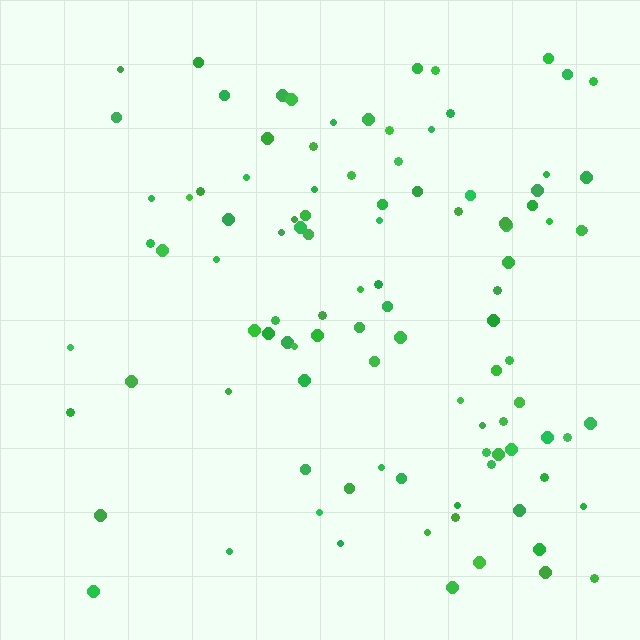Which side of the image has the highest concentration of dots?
The right.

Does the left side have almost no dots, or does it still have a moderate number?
Still a moderate number, just noticeably fewer than the right.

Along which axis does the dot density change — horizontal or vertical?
Horizontal.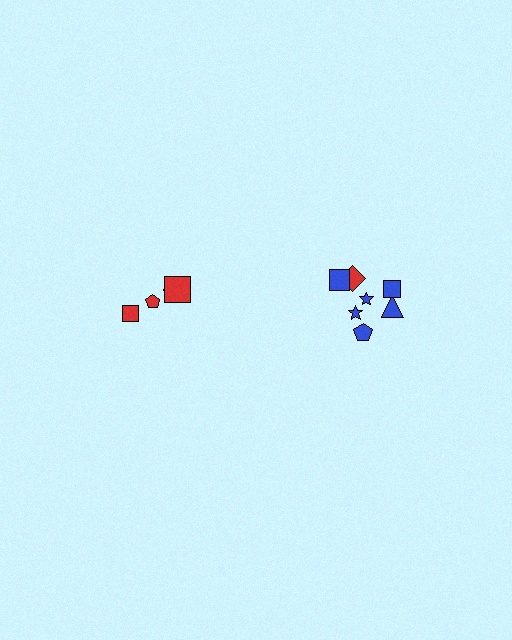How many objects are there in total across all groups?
There are 11 objects.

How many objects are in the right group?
There are 7 objects.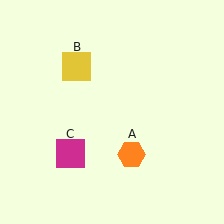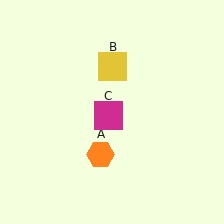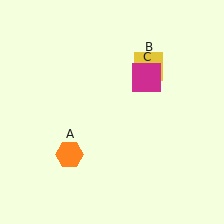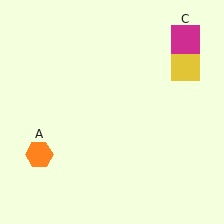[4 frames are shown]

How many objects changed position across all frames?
3 objects changed position: orange hexagon (object A), yellow square (object B), magenta square (object C).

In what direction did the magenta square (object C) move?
The magenta square (object C) moved up and to the right.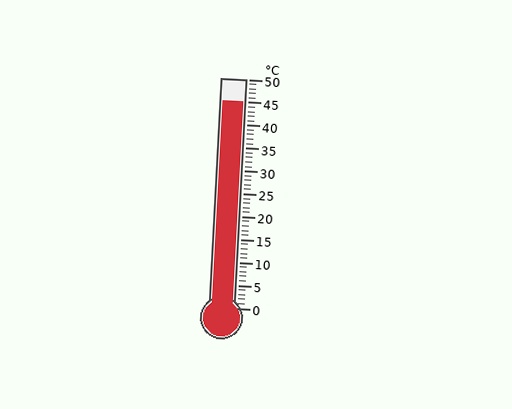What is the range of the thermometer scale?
The thermometer scale ranges from 0°C to 50°C.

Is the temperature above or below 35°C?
The temperature is above 35°C.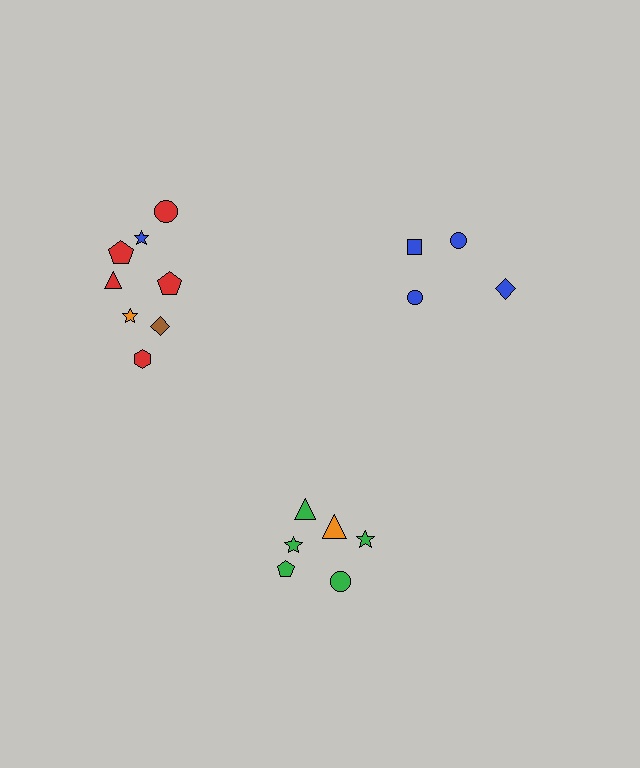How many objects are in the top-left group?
There are 8 objects.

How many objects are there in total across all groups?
There are 18 objects.